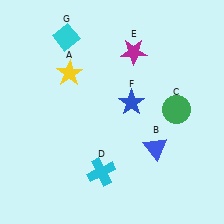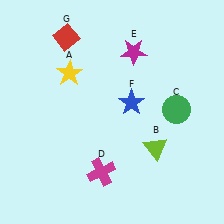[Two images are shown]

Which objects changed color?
B changed from blue to lime. D changed from cyan to magenta. G changed from cyan to red.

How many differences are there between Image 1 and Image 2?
There are 3 differences between the two images.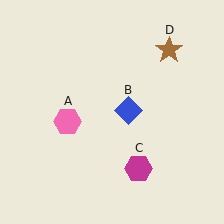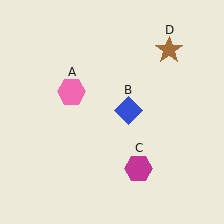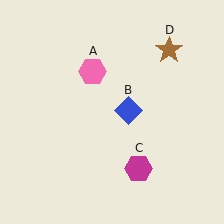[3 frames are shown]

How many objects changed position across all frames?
1 object changed position: pink hexagon (object A).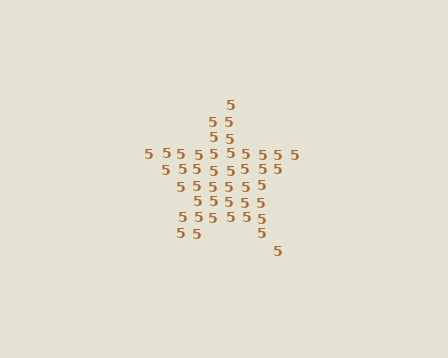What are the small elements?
The small elements are digit 5's.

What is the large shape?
The large shape is a star.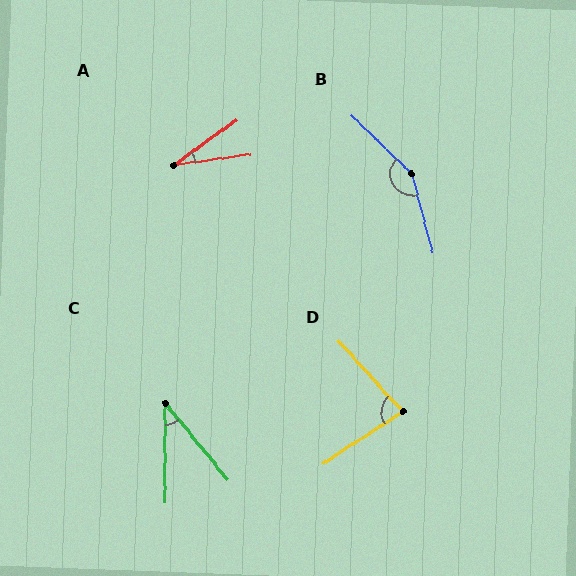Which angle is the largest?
B, at approximately 149 degrees.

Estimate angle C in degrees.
Approximately 40 degrees.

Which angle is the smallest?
A, at approximately 27 degrees.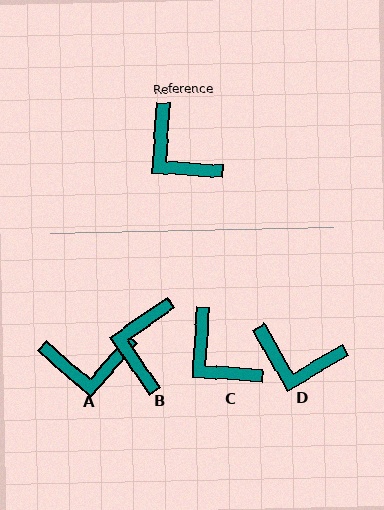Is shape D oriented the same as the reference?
No, it is off by about 34 degrees.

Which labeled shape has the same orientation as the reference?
C.